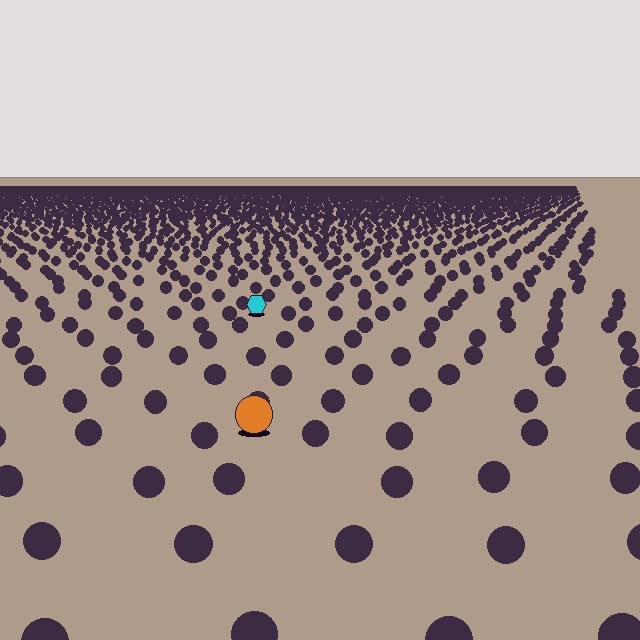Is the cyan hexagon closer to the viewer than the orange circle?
No. The orange circle is closer — you can tell from the texture gradient: the ground texture is coarser near it.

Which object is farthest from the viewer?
The cyan hexagon is farthest from the viewer. It appears smaller and the ground texture around it is denser.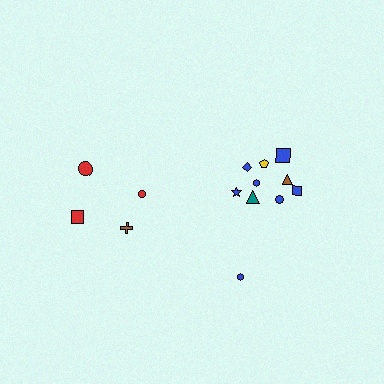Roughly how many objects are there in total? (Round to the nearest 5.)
Roughly 15 objects in total.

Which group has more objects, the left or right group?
The right group.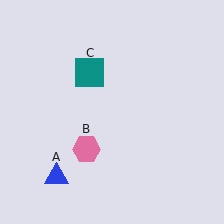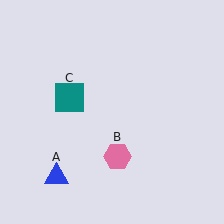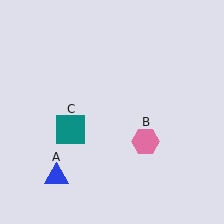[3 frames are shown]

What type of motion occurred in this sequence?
The pink hexagon (object B), teal square (object C) rotated counterclockwise around the center of the scene.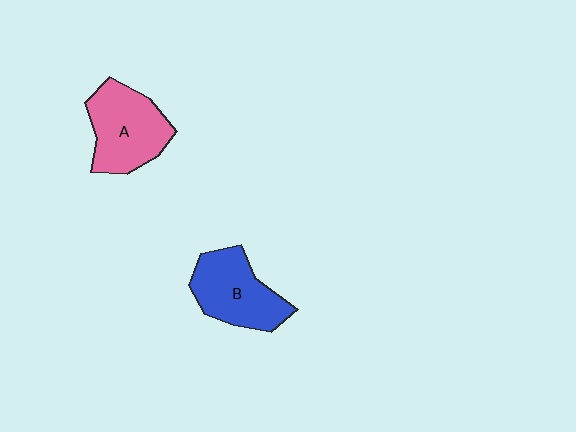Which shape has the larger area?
Shape A (pink).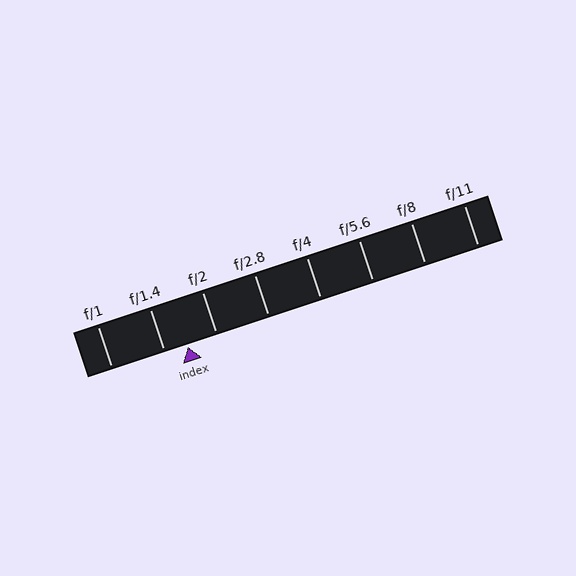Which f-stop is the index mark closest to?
The index mark is closest to f/1.4.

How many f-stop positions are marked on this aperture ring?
There are 8 f-stop positions marked.